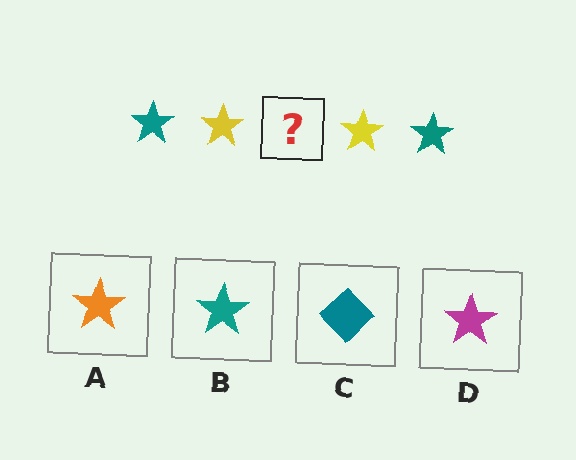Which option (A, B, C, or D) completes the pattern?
B.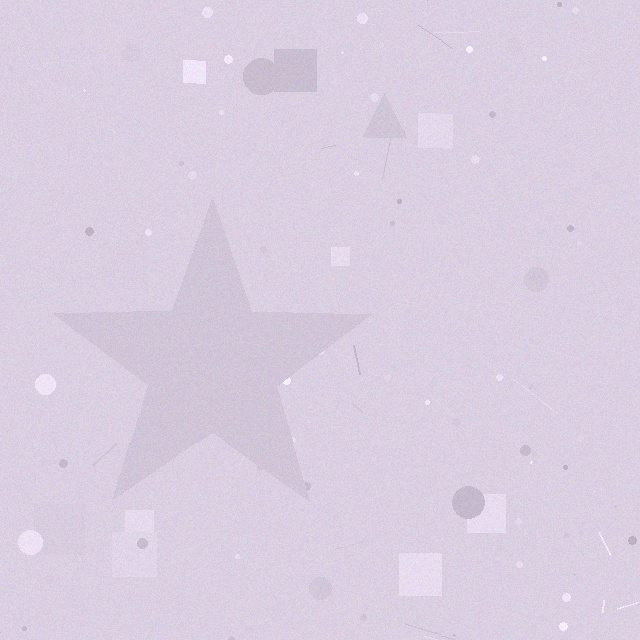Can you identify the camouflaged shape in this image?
The camouflaged shape is a star.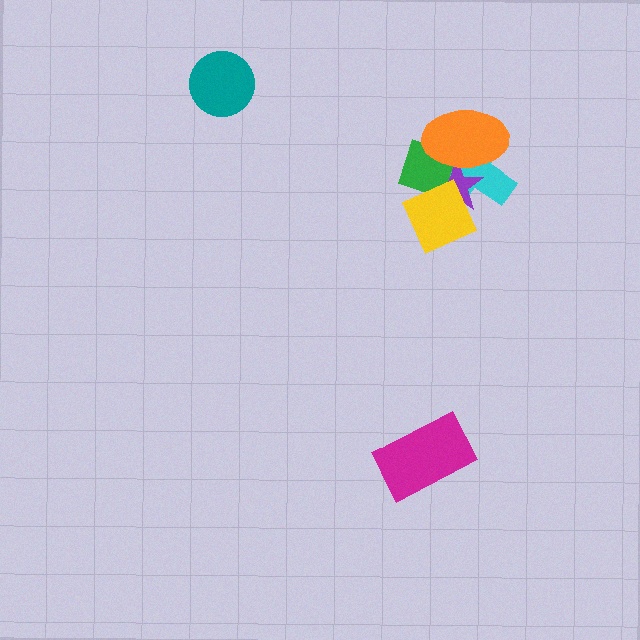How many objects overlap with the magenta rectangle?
0 objects overlap with the magenta rectangle.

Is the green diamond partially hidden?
Yes, it is partially covered by another shape.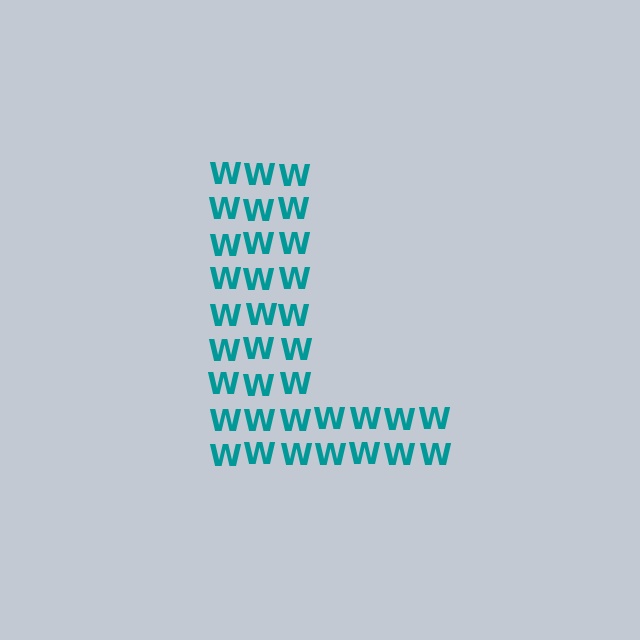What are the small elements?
The small elements are letter W's.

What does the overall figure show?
The overall figure shows the letter L.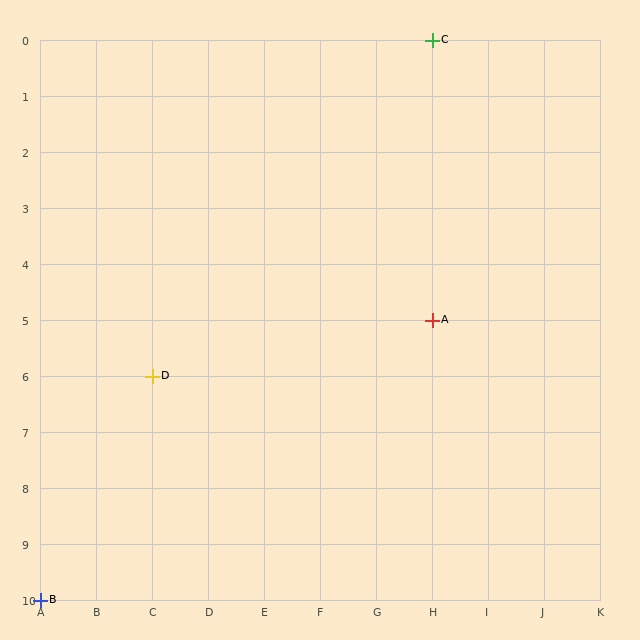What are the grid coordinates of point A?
Point A is at grid coordinates (H, 5).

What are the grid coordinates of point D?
Point D is at grid coordinates (C, 6).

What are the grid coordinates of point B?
Point B is at grid coordinates (A, 10).